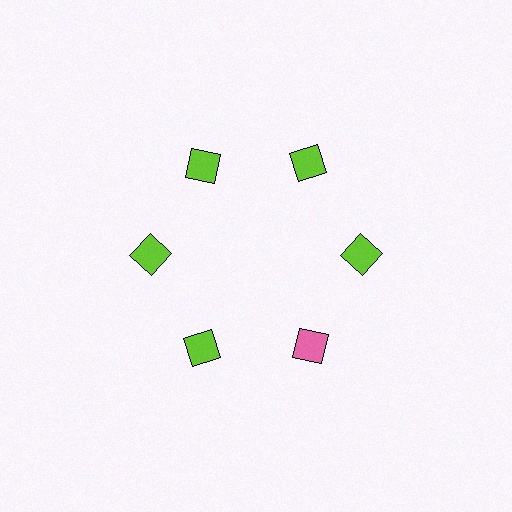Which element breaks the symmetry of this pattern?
The pink diamond at roughly the 5 o'clock position breaks the symmetry. All other shapes are lime diamonds.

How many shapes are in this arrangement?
There are 6 shapes arranged in a ring pattern.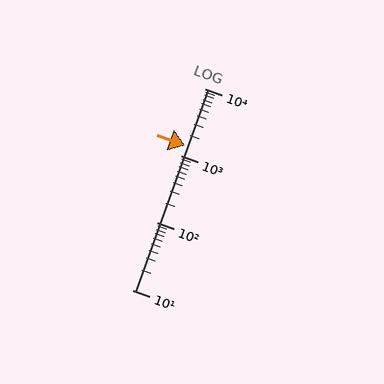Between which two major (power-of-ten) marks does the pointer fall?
The pointer is between 1000 and 10000.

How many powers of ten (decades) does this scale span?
The scale spans 3 decades, from 10 to 10000.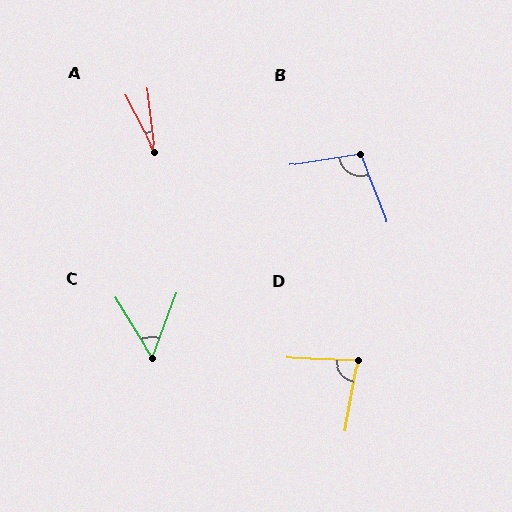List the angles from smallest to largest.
A (21°), C (53°), D (81°), B (102°).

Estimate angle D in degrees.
Approximately 81 degrees.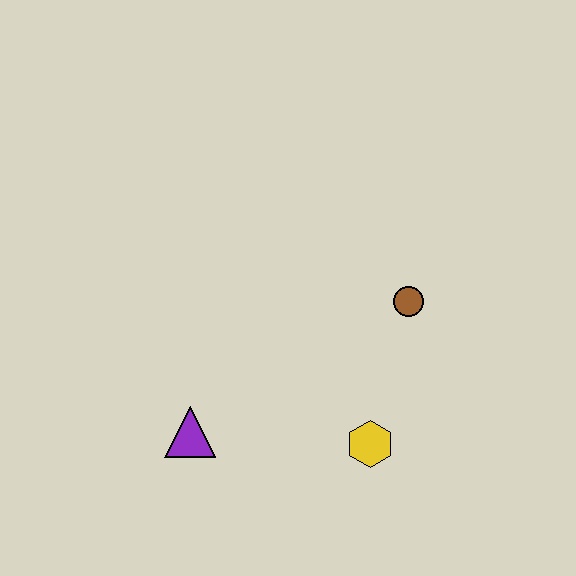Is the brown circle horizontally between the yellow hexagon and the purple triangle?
No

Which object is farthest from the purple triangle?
The brown circle is farthest from the purple triangle.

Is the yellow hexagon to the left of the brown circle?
Yes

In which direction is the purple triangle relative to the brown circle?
The purple triangle is to the left of the brown circle.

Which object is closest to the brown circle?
The yellow hexagon is closest to the brown circle.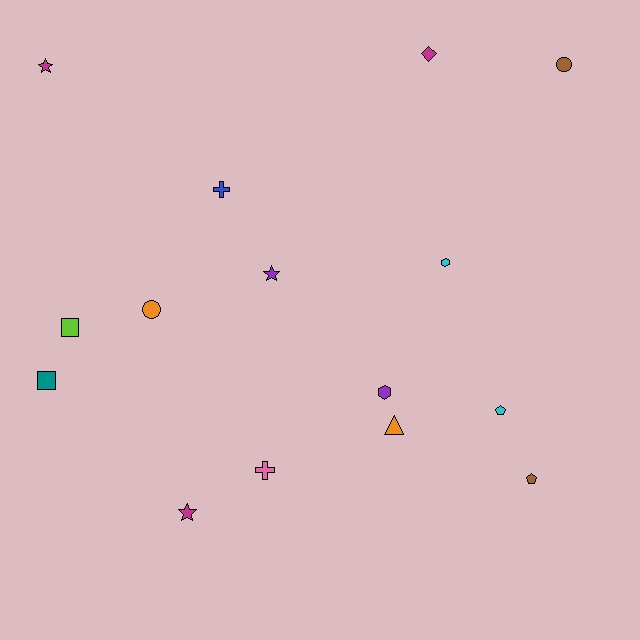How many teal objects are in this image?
There is 1 teal object.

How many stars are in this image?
There are 3 stars.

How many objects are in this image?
There are 15 objects.